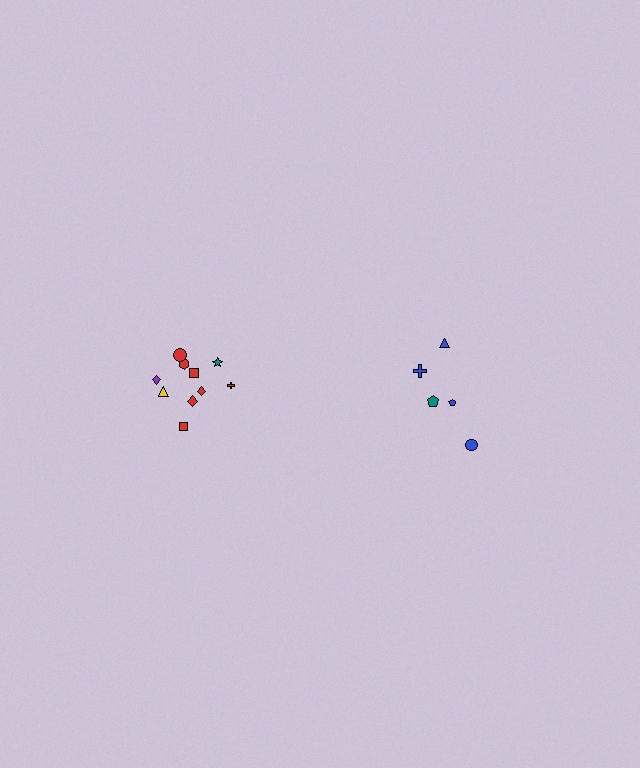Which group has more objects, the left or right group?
The left group.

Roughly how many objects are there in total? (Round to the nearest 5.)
Roughly 15 objects in total.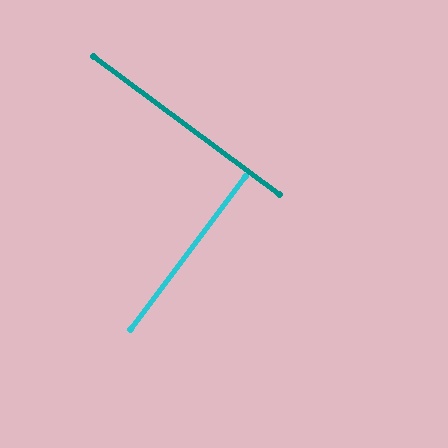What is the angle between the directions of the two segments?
Approximately 90 degrees.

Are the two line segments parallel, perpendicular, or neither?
Perpendicular — they meet at approximately 90°.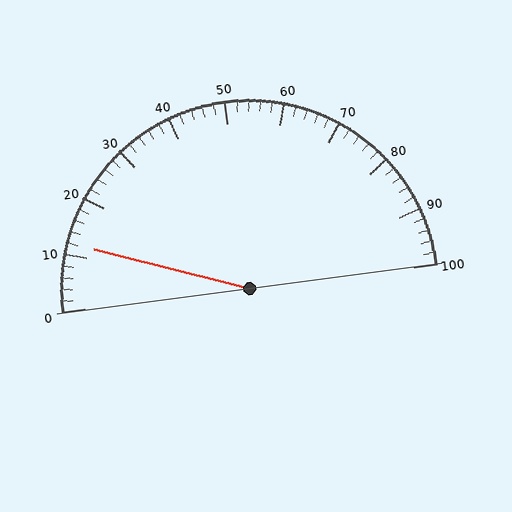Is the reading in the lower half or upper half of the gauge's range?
The reading is in the lower half of the range (0 to 100).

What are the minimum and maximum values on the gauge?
The gauge ranges from 0 to 100.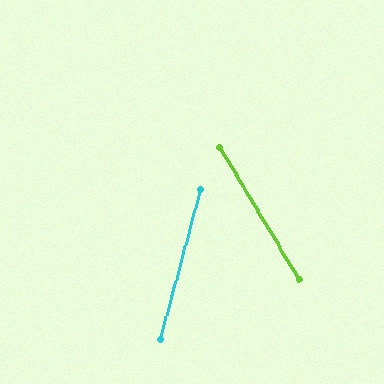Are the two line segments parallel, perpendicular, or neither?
Neither parallel nor perpendicular — they differ by about 46°.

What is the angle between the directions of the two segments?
Approximately 46 degrees.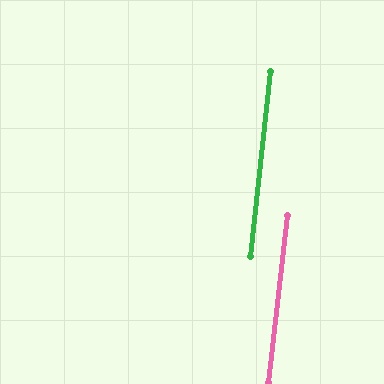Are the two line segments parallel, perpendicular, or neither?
Parallel — their directions differ by only 0.3°.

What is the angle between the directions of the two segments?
Approximately 0 degrees.